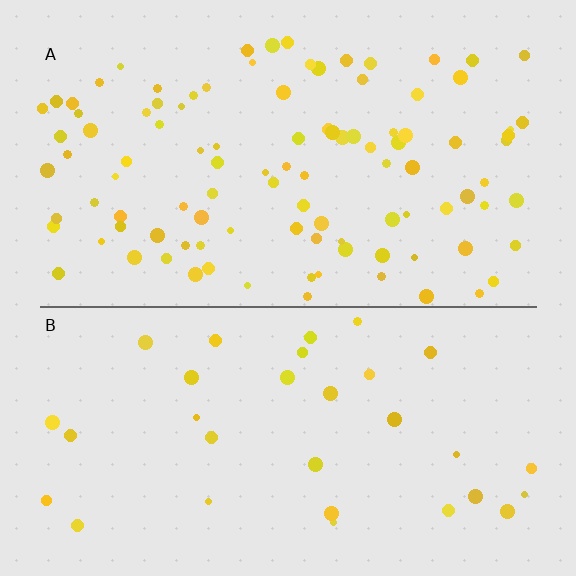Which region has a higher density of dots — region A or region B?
A (the top).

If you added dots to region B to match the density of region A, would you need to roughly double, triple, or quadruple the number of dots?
Approximately triple.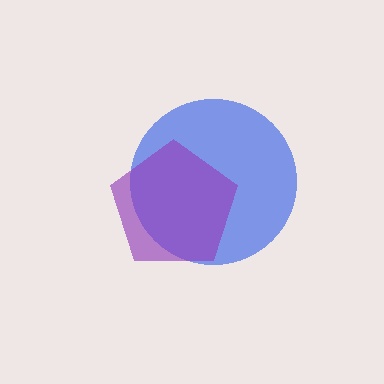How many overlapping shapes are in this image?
There are 2 overlapping shapes in the image.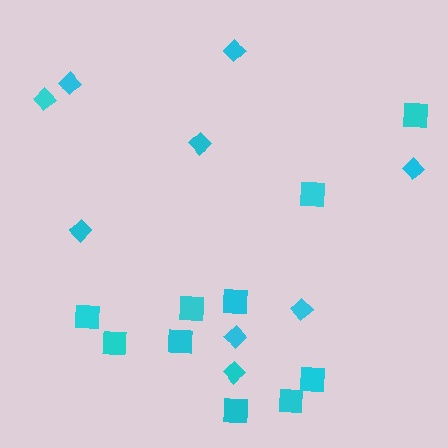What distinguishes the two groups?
There are 2 groups: one group of diamonds (9) and one group of squares (10).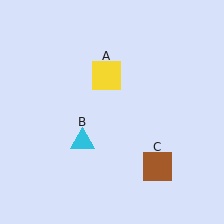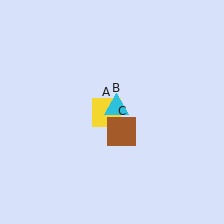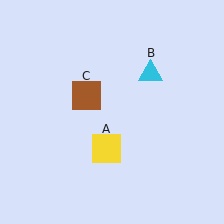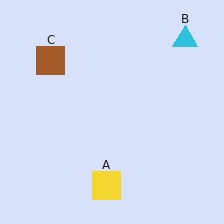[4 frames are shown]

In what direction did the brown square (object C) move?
The brown square (object C) moved up and to the left.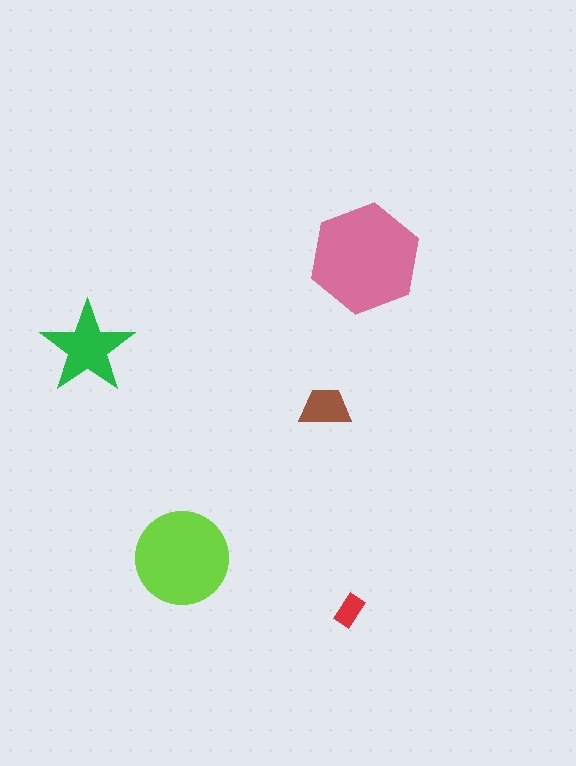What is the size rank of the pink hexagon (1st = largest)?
1st.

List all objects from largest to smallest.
The pink hexagon, the lime circle, the green star, the brown trapezoid, the red rectangle.